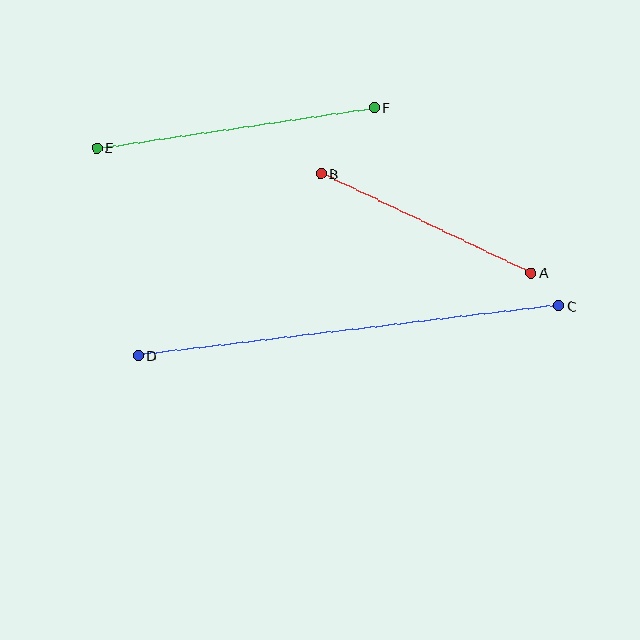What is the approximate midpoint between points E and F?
The midpoint is at approximately (235, 128) pixels.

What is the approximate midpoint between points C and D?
The midpoint is at approximately (348, 331) pixels.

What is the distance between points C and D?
The distance is approximately 423 pixels.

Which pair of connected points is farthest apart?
Points C and D are farthest apart.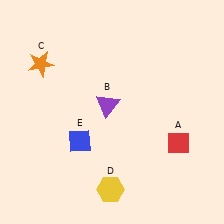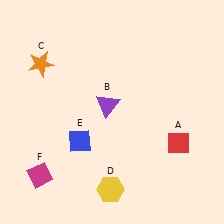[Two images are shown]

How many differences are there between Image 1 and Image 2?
There is 1 difference between the two images.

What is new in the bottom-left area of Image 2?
A magenta diamond (F) was added in the bottom-left area of Image 2.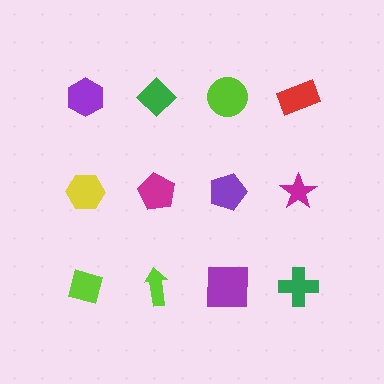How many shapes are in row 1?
4 shapes.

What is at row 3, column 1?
A lime diamond.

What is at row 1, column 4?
A red rectangle.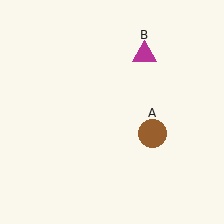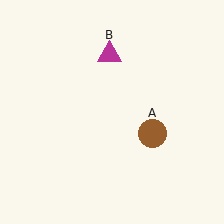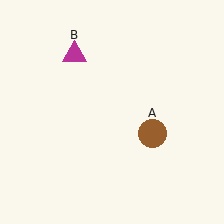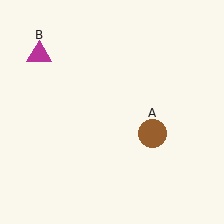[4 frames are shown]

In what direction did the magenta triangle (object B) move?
The magenta triangle (object B) moved left.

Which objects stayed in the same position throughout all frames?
Brown circle (object A) remained stationary.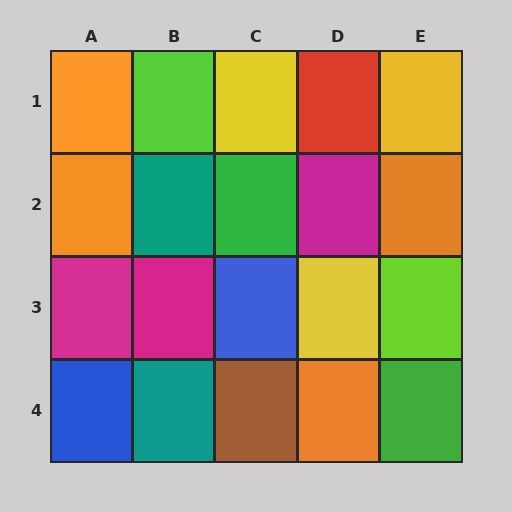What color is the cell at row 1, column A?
Orange.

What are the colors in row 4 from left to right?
Blue, teal, brown, orange, green.